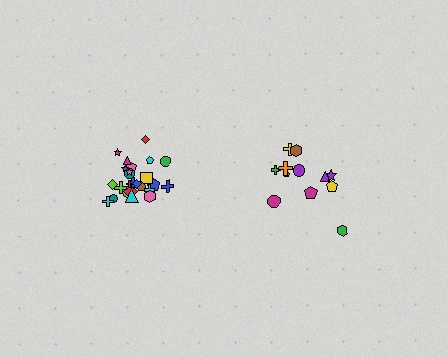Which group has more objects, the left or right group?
The left group.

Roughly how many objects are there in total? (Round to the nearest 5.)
Roughly 35 objects in total.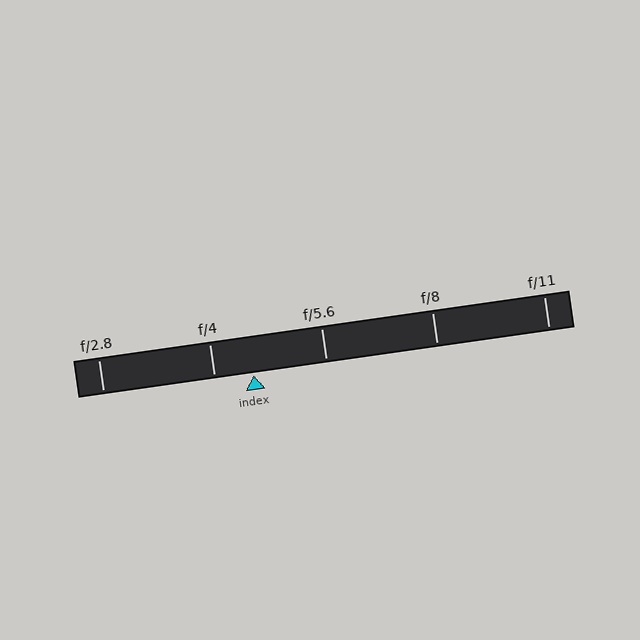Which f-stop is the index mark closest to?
The index mark is closest to f/4.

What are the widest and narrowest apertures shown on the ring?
The widest aperture shown is f/2.8 and the narrowest is f/11.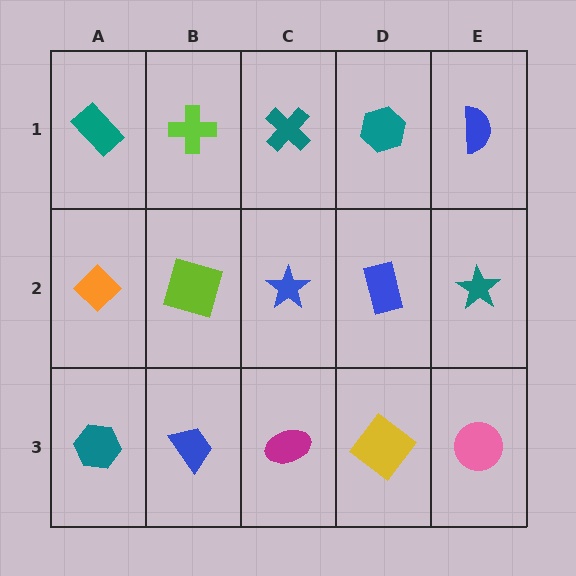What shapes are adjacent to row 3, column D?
A blue rectangle (row 2, column D), a magenta ellipse (row 3, column C), a pink circle (row 3, column E).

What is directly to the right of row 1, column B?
A teal cross.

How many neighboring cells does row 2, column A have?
3.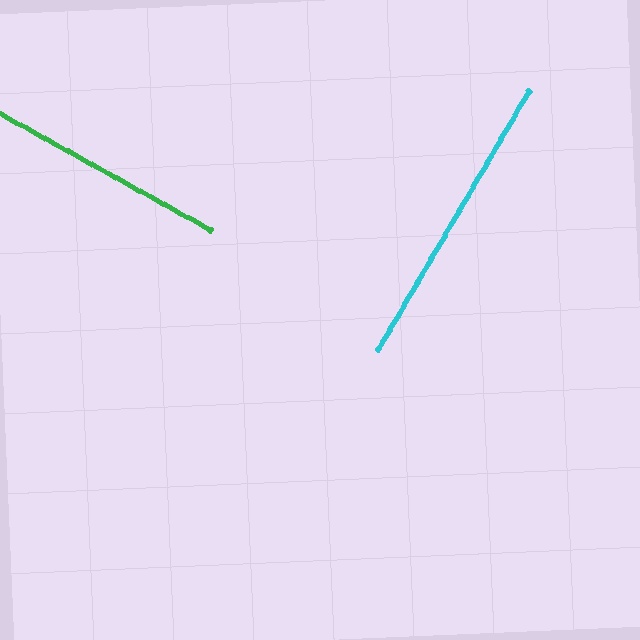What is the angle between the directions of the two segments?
Approximately 89 degrees.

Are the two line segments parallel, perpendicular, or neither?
Perpendicular — they meet at approximately 89°.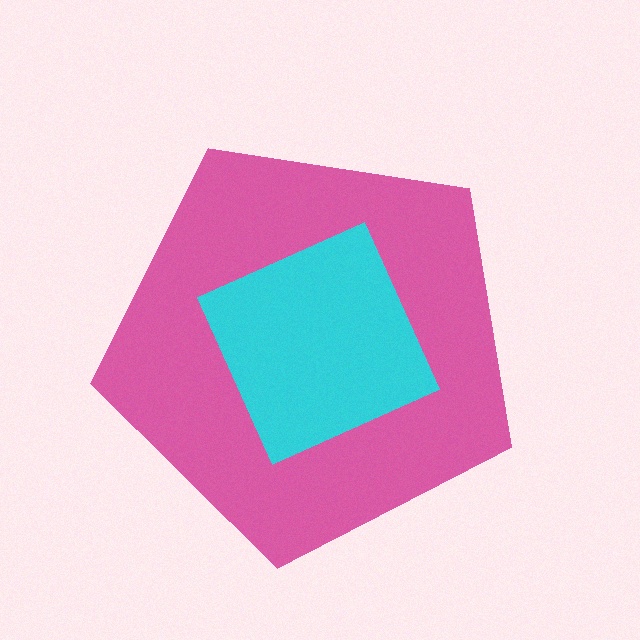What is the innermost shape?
The cyan square.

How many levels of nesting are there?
2.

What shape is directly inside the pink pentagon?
The cyan square.